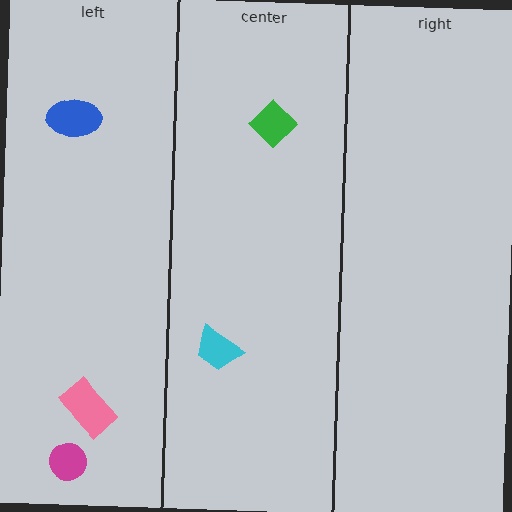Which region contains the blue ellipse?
The left region.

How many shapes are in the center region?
2.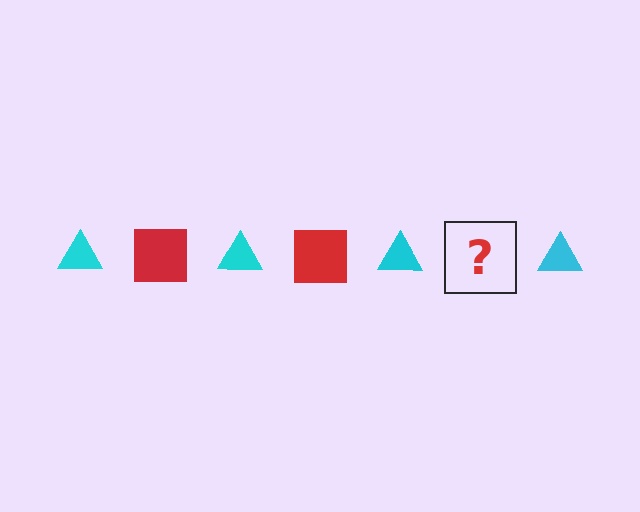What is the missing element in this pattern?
The missing element is a red square.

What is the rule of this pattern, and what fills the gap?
The rule is that the pattern alternates between cyan triangle and red square. The gap should be filled with a red square.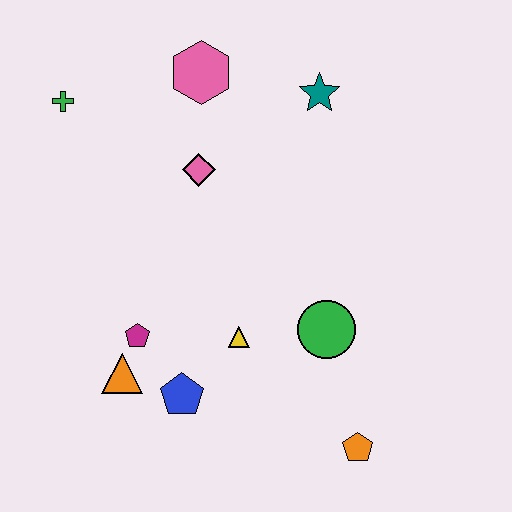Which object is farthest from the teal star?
The orange pentagon is farthest from the teal star.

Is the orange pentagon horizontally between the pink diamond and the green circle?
No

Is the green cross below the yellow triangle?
No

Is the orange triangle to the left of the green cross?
No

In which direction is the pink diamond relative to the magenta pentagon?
The pink diamond is above the magenta pentagon.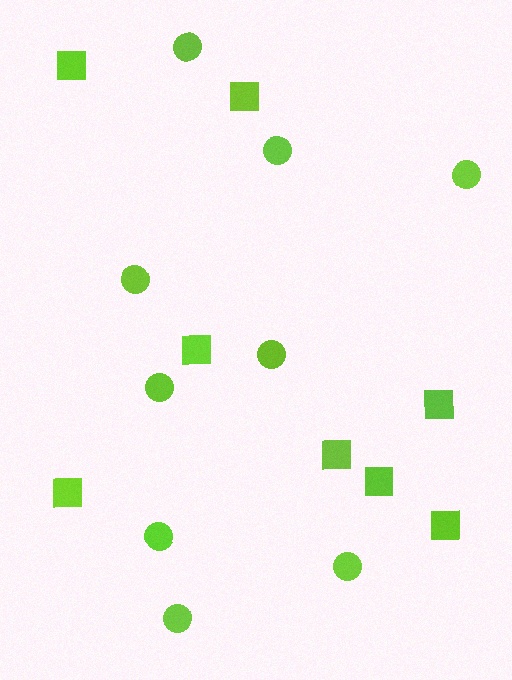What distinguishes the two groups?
There are 2 groups: one group of circles (9) and one group of squares (8).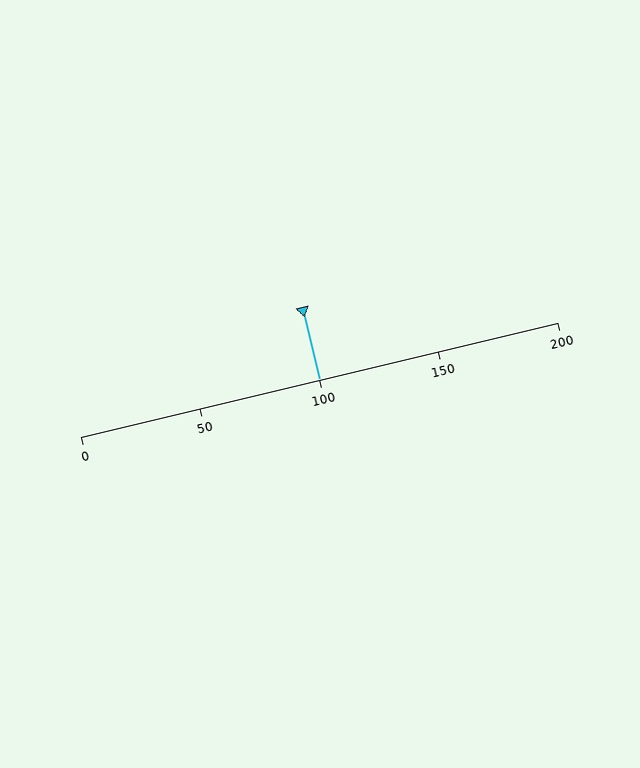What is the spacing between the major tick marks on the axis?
The major ticks are spaced 50 apart.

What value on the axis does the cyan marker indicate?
The marker indicates approximately 100.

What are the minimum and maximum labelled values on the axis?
The axis runs from 0 to 200.